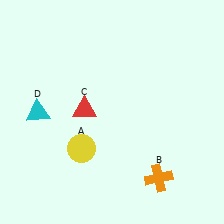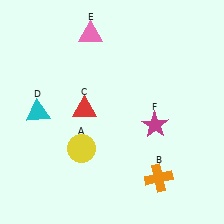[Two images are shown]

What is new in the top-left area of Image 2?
A pink triangle (E) was added in the top-left area of Image 2.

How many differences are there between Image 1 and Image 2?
There are 2 differences between the two images.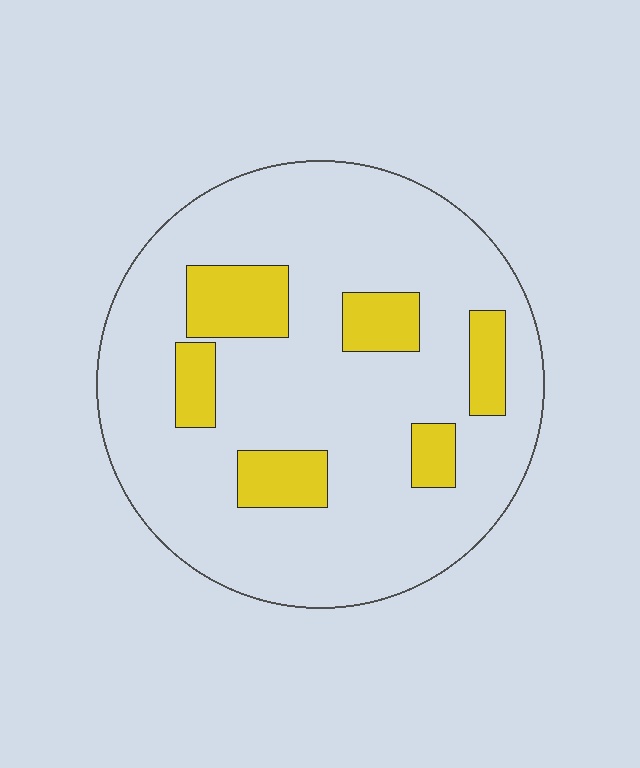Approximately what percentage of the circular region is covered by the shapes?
Approximately 20%.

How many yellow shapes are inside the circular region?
6.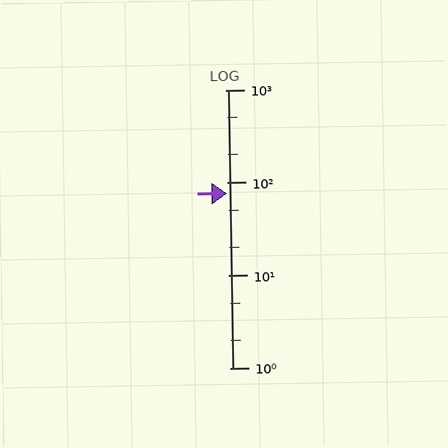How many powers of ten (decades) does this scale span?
The scale spans 3 decades, from 1 to 1000.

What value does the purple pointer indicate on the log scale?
The pointer indicates approximately 77.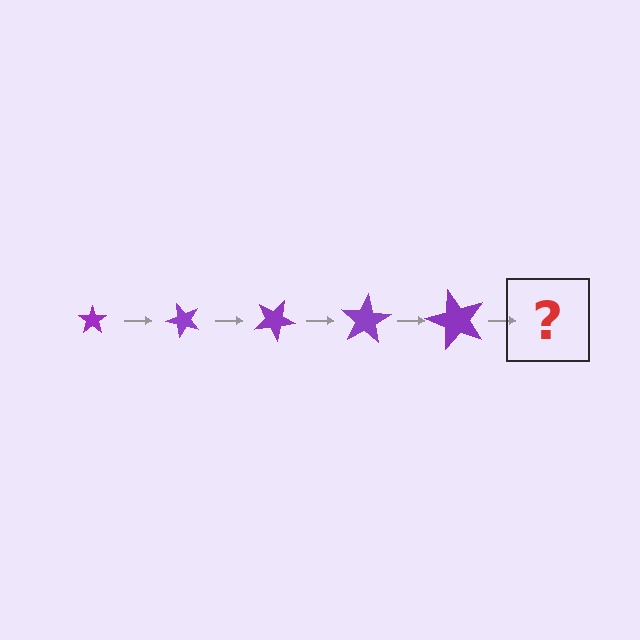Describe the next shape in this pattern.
It should be a star, larger than the previous one and rotated 250 degrees from the start.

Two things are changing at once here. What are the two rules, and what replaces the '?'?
The two rules are that the star grows larger each step and it rotates 50 degrees each step. The '?' should be a star, larger than the previous one and rotated 250 degrees from the start.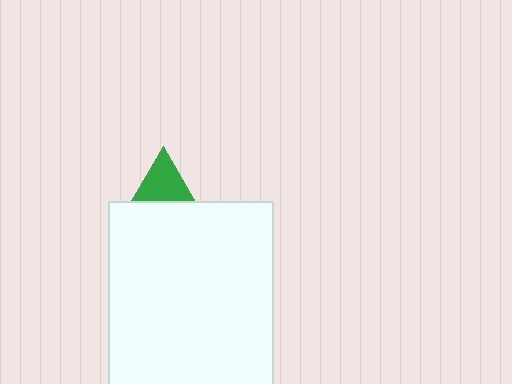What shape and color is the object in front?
The object in front is a white rectangle.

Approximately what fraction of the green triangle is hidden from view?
Roughly 65% of the green triangle is hidden behind the white rectangle.